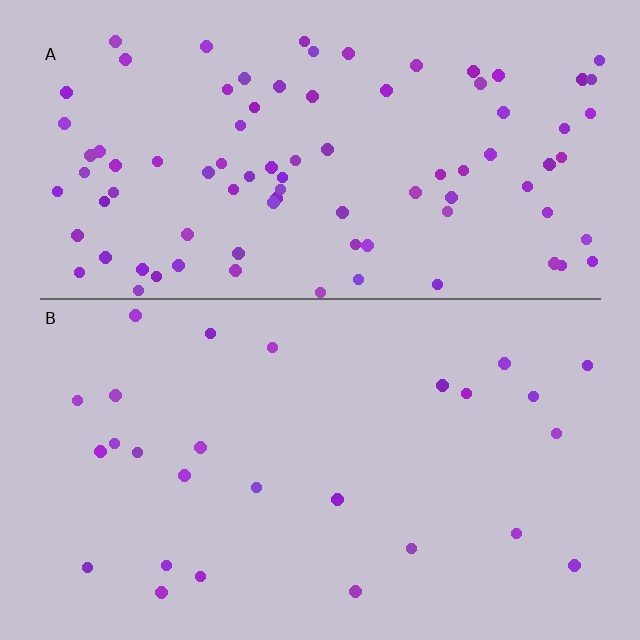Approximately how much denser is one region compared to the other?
Approximately 3.3× — region A over region B.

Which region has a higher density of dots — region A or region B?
A (the top).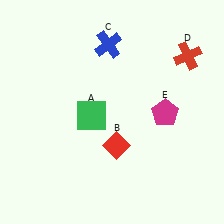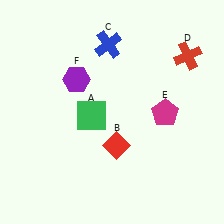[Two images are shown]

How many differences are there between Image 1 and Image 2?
There is 1 difference between the two images.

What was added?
A purple hexagon (F) was added in Image 2.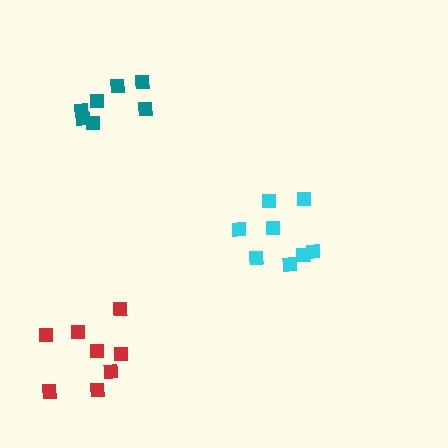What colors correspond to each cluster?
The clusters are colored: cyan, teal, red.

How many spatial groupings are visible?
There are 3 spatial groupings.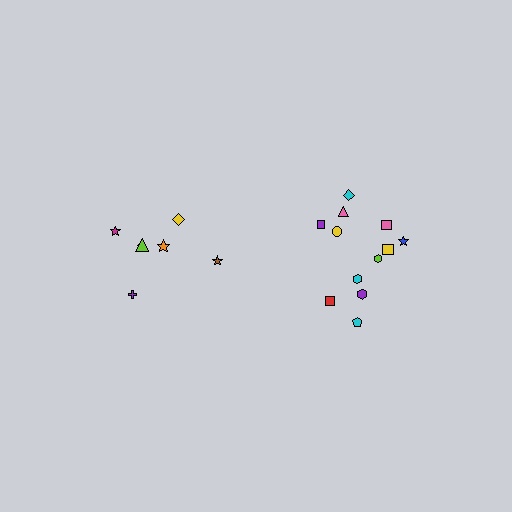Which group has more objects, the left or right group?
The right group.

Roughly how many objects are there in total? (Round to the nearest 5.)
Roughly 20 objects in total.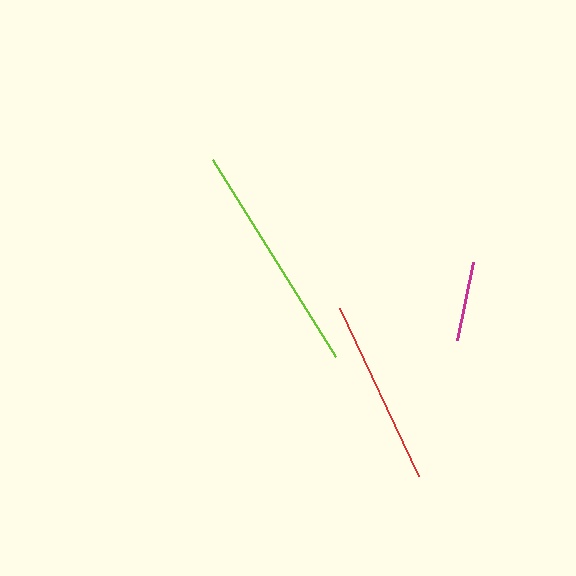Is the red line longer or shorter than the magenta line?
The red line is longer than the magenta line.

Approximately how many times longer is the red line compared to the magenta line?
The red line is approximately 2.3 times the length of the magenta line.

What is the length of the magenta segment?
The magenta segment is approximately 80 pixels long.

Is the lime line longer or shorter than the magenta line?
The lime line is longer than the magenta line.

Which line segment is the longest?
The lime line is the longest at approximately 233 pixels.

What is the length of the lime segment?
The lime segment is approximately 233 pixels long.